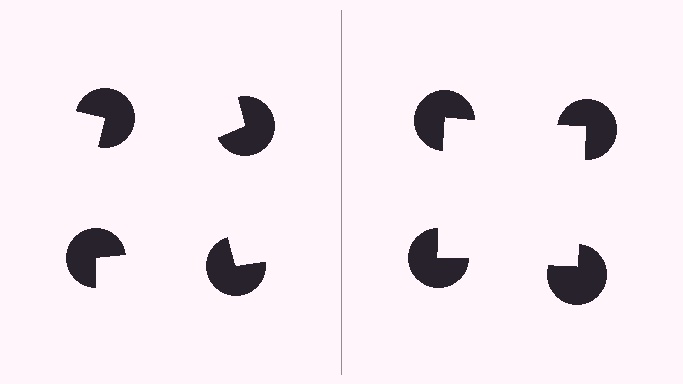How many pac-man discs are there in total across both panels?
8 — 4 on each side.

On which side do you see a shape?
An illusory square appears on the right side. On the left side the wedge cuts are rotated, so no coherent shape forms.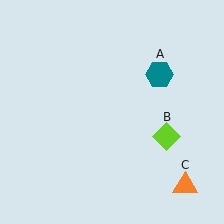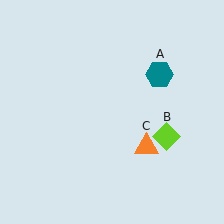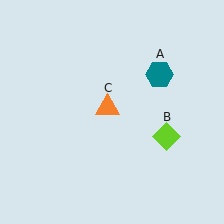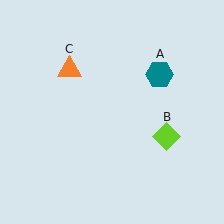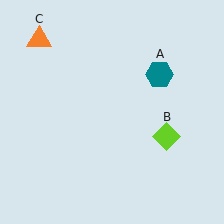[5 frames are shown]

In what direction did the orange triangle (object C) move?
The orange triangle (object C) moved up and to the left.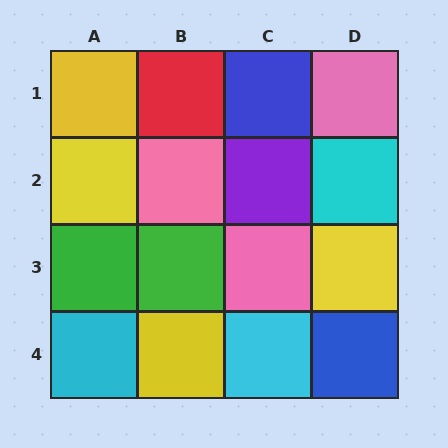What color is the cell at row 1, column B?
Red.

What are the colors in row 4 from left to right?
Cyan, yellow, cyan, blue.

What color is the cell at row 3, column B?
Green.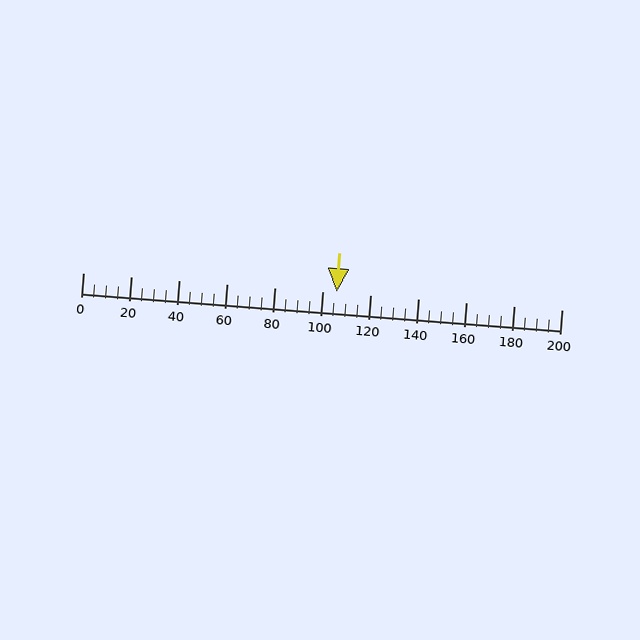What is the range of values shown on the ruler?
The ruler shows values from 0 to 200.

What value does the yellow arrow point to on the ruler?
The yellow arrow points to approximately 106.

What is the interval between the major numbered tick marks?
The major tick marks are spaced 20 units apart.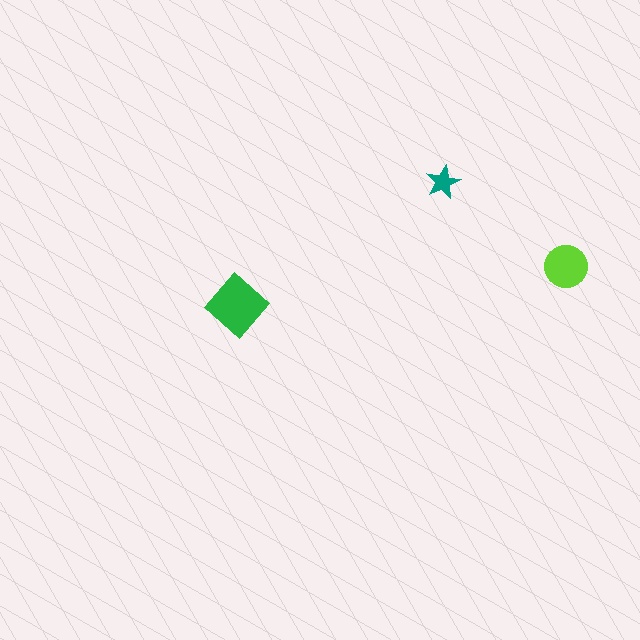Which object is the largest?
The green diamond.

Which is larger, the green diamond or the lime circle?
The green diamond.